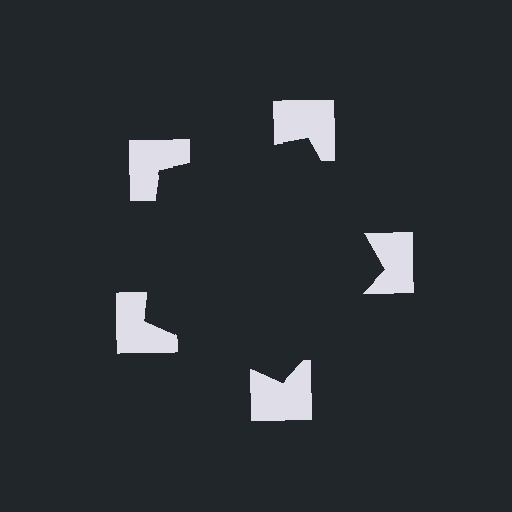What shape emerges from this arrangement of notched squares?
An illusory pentagon — its edges are inferred from the aligned wedge cuts in the notched squares, not physically drawn.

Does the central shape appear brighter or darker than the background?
It typically appears slightly darker than the background, even though no actual brightness change is drawn.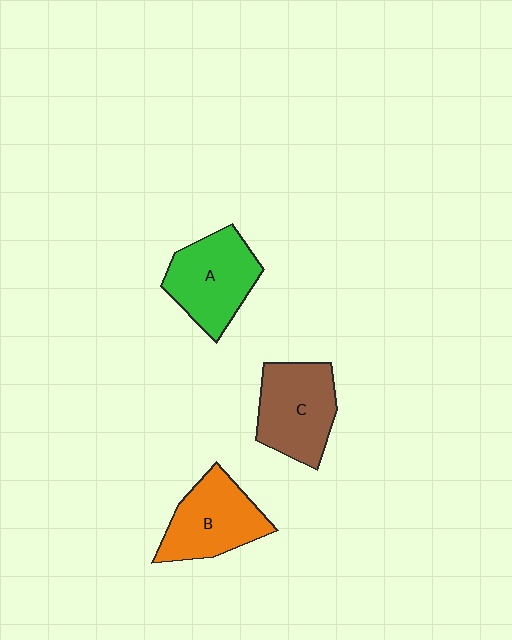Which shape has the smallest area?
Shape B (orange).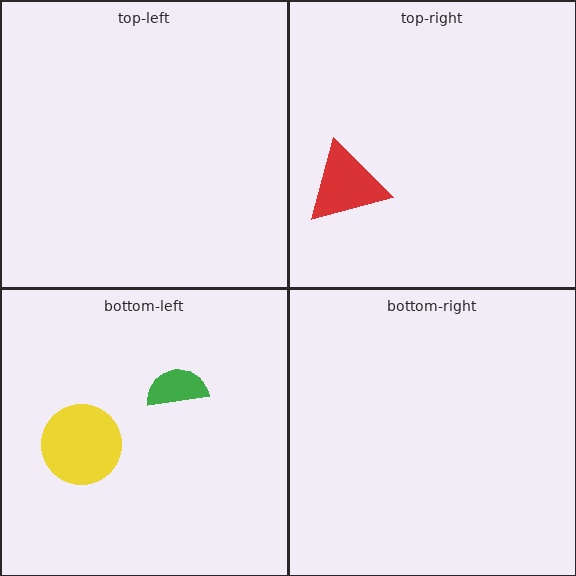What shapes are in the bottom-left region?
The green semicircle, the yellow circle.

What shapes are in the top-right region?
The red triangle.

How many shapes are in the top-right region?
1.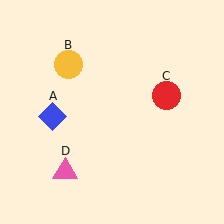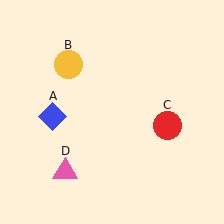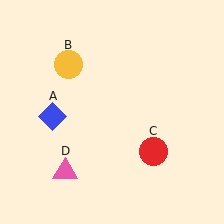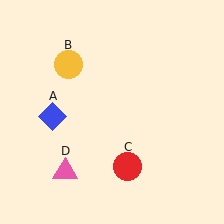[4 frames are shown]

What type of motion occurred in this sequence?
The red circle (object C) rotated clockwise around the center of the scene.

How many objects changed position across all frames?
1 object changed position: red circle (object C).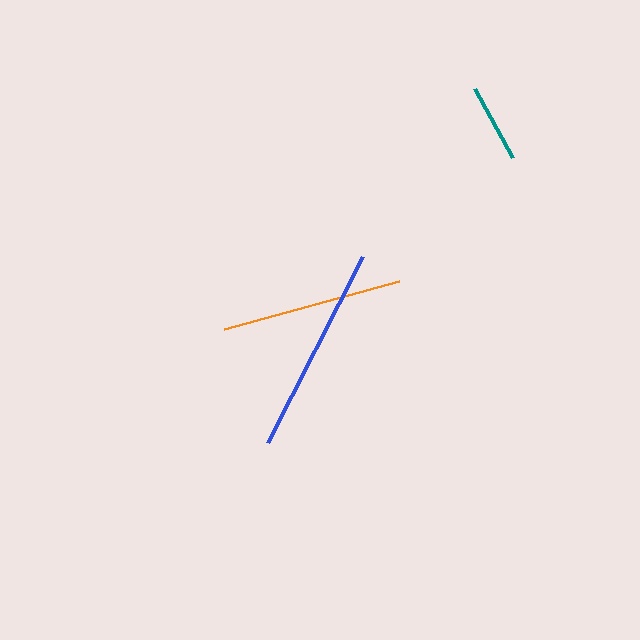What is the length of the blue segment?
The blue segment is approximately 209 pixels long.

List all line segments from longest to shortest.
From longest to shortest: blue, orange, teal.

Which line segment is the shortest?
The teal line is the shortest at approximately 79 pixels.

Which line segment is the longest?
The blue line is the longest at approximately 209 pixels.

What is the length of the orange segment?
The orange segment is approximately 181 pixels long.